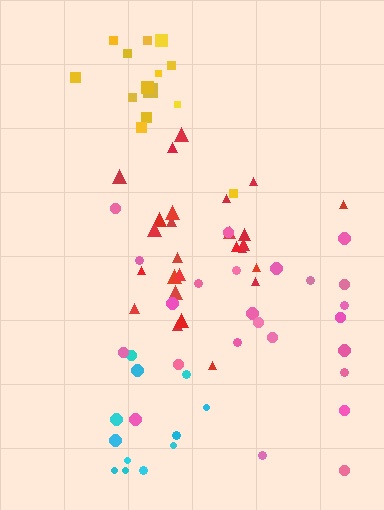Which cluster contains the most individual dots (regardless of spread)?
Red (26).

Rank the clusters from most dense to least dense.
red, yellow, cyan, pink.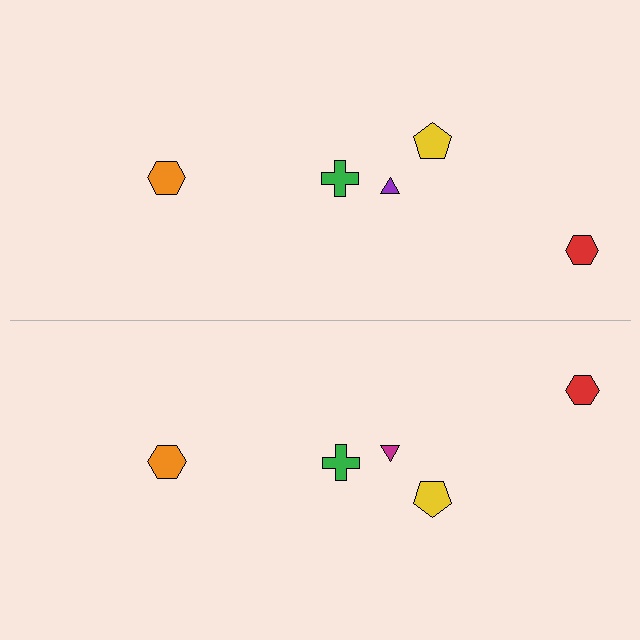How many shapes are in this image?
There are 10 shapes in this image.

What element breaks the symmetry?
The magenta triangle on the bottom side breaks the symmetry — its mirror counterpart is purple.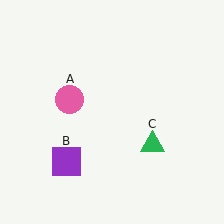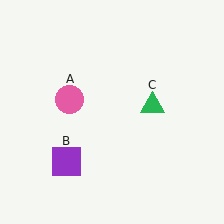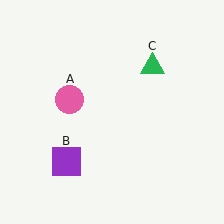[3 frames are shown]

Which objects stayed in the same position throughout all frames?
Pink circle (object A) and purple square (object B) remained stationary.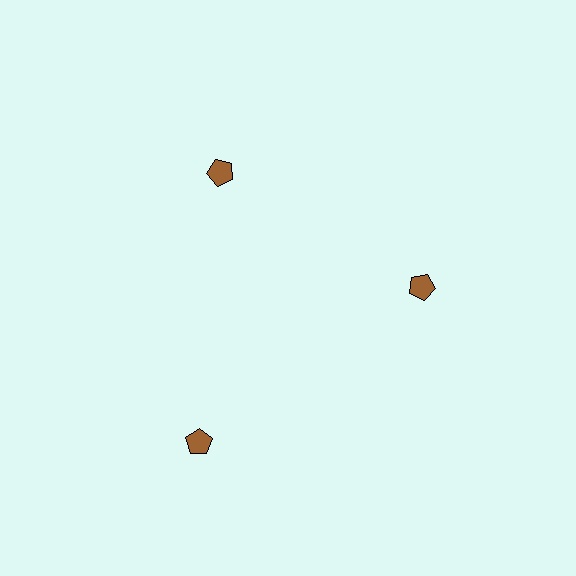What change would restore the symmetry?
The symmetry would be restored by moving it inward, back onto the ring so that all 3 pentagons sit at equal angles and equal distance from the center.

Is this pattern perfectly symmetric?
No. The 3 brown pentagons are arranged in a ring, but one element near the 7 o'clock position is pushed outward from the center, breaking the 3-fold rotational symmetry.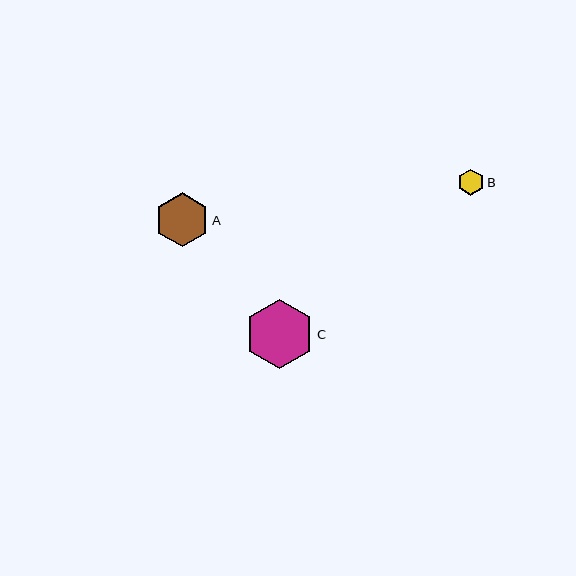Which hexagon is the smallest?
Hexagon B is the smallest with a size of approximately 26 pixels.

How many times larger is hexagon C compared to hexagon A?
Hexagon C is approximately 1.3 times the size of hexagon A.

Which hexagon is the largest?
Hexagon C is the largest with a size of approximately 70 pixels.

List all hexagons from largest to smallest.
From largest to smallest: C, A, B.